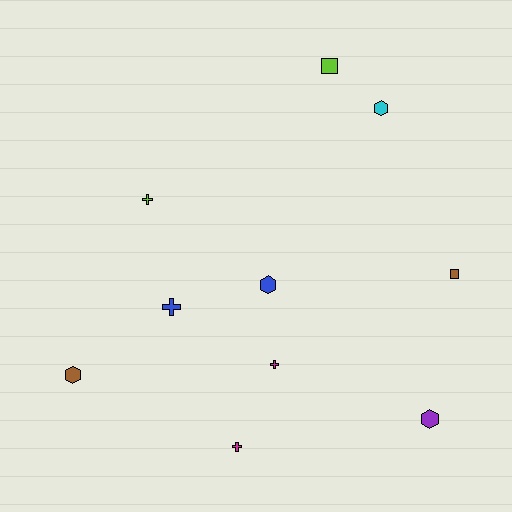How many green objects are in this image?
There are no green objects.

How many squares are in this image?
There are 2 squares.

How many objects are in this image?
There are 10 objects.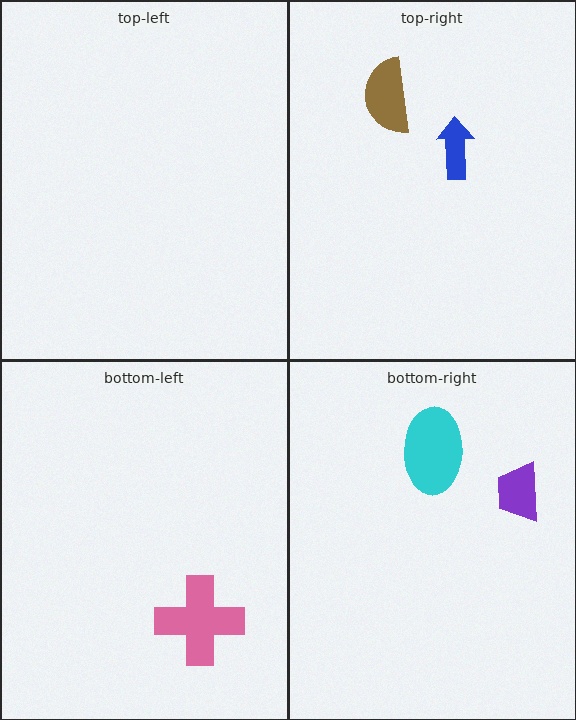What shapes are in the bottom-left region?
The pink cross.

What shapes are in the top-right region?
The brown semicircle, the blue arrow.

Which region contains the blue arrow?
The top-right region.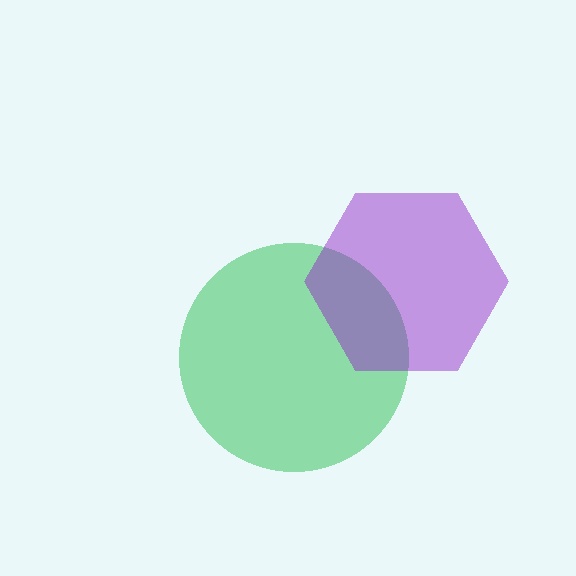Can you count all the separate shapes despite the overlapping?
Yes, there are 2 separate shapes.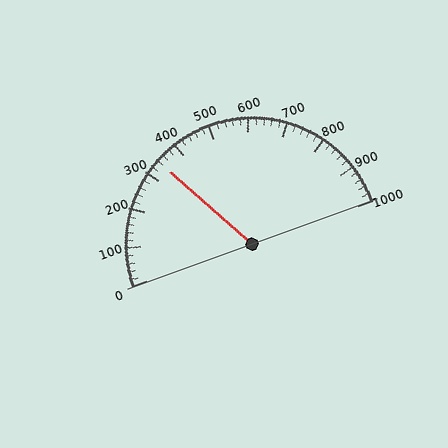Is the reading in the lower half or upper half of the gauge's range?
The reading is in the lower half of the range (0 to 1000).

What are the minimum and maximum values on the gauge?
The gauge ranges from 0 to 1000.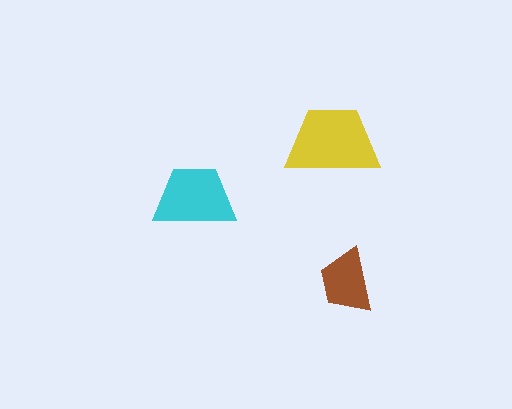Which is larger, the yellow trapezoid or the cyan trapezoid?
The yellow one.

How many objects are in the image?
There are 3 objects in the image.